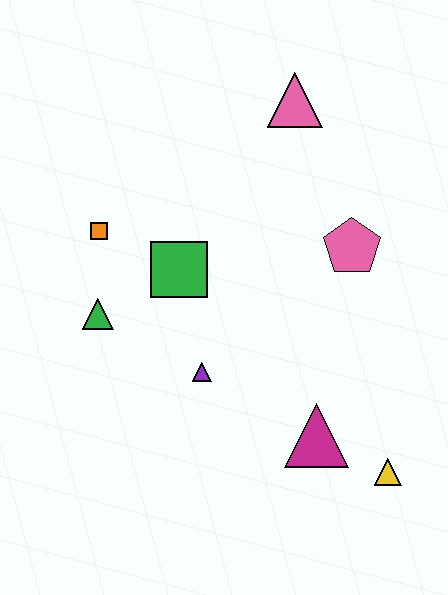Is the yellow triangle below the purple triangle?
Yes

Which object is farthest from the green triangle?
The yellow triangle is farthest from the green triangle.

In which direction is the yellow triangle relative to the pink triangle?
The yellow triangle is below the pink triangle.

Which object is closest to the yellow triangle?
The magenta triangle is closest to the yellow triangle.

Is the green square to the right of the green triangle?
Yes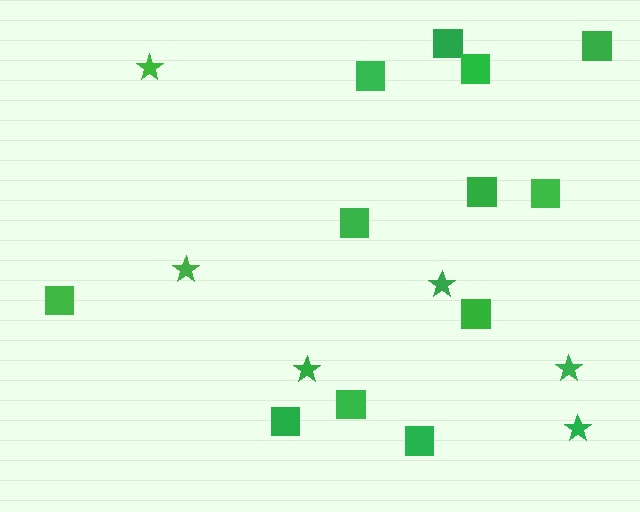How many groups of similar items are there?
There are 2 groups: one group of squares (12) and one group of stars (6).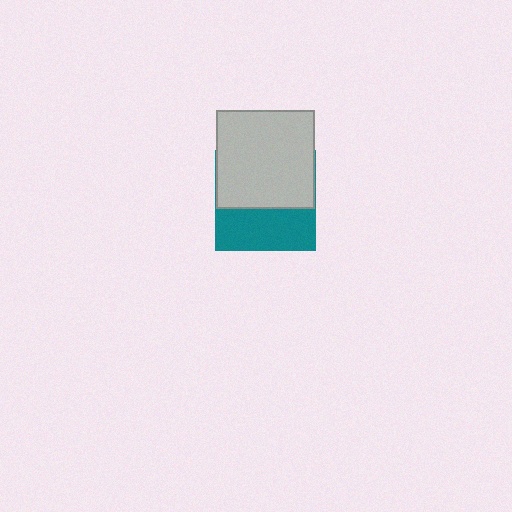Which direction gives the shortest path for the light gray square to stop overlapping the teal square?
Moving up gives the shortest separation.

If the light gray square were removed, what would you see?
You would see the complete teal square.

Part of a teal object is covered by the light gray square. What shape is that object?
It is a square.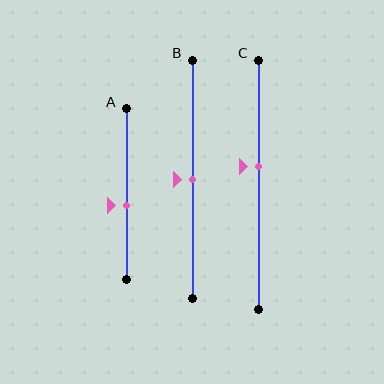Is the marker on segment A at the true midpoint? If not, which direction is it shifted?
No, the marker on segment A is shifted downward by about 7% of the segment length.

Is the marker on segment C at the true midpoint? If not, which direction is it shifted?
No, the marker on segment C is shifted upward by about 7% of the segment length.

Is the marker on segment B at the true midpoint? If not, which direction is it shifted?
Yes, the marker on segment B is at the true midpoint.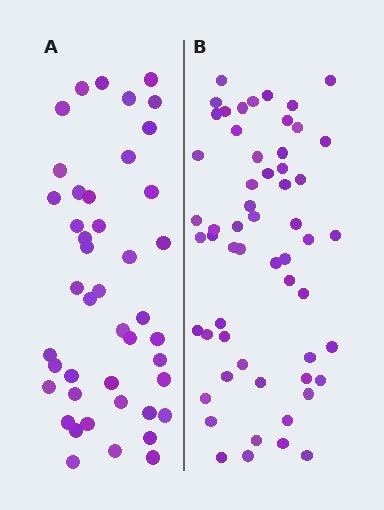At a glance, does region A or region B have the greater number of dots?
Region B (the right region) has more dots.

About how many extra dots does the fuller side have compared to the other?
Region B has approximately 15 more dots than region A.